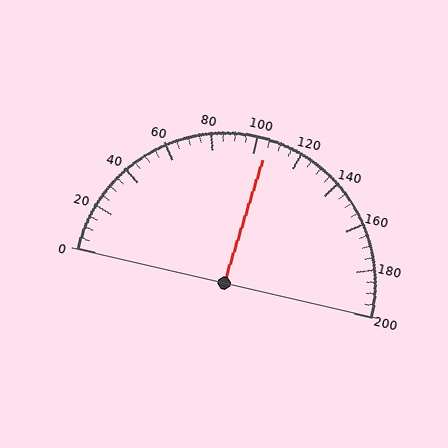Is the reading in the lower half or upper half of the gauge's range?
The reading is in the upper half of the range (0 to 200).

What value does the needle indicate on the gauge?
The needle indicates approximately 105.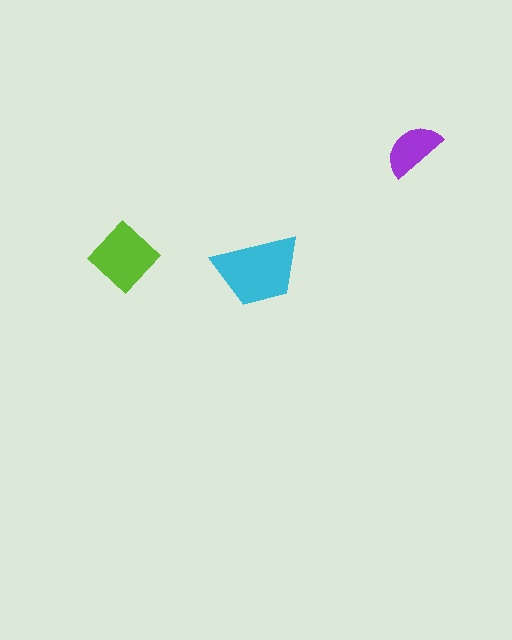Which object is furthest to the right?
The purple semicircle is rightmost.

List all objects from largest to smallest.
The cyan trapezoid, the lime diamond, the purple semicircle.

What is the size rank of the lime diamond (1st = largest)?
2nd.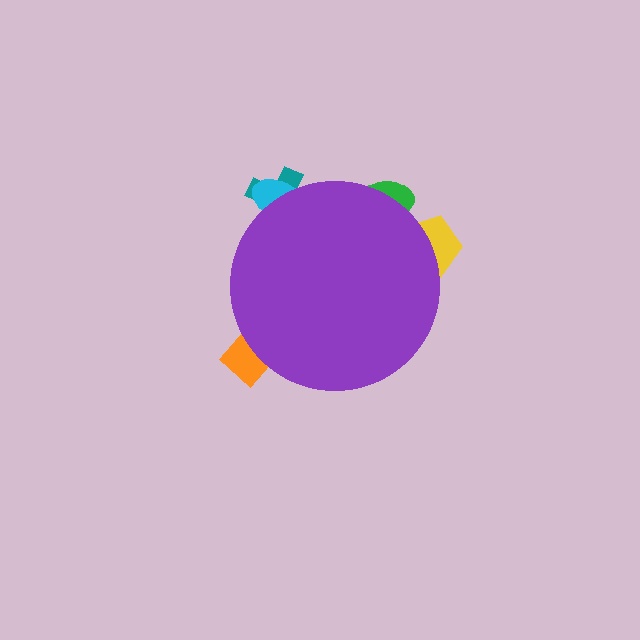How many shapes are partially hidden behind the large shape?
5 shapes are partially hidden.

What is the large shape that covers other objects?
A purple circle.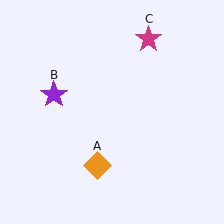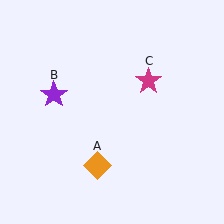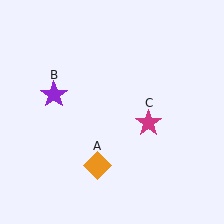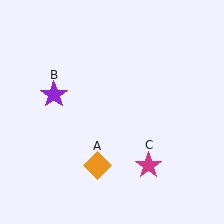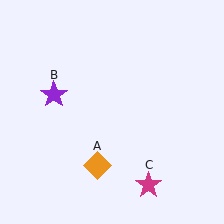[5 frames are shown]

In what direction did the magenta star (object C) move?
The magenta star (object C) moved down.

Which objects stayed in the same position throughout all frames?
Orange diamond (object A) and purple star (object B) remained stationary.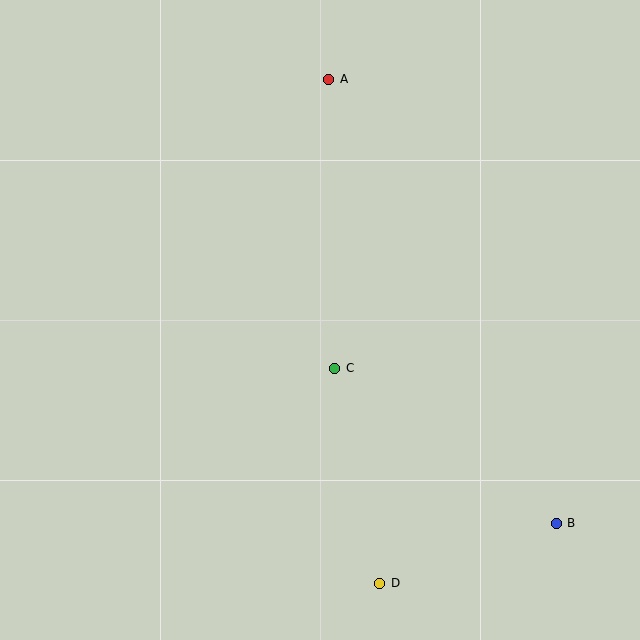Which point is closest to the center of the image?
Point C at (335, 368) is closest to the center.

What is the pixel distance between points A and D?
The distance between A and D is 506 pixels.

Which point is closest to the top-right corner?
Point A is closest to the top-right corner.